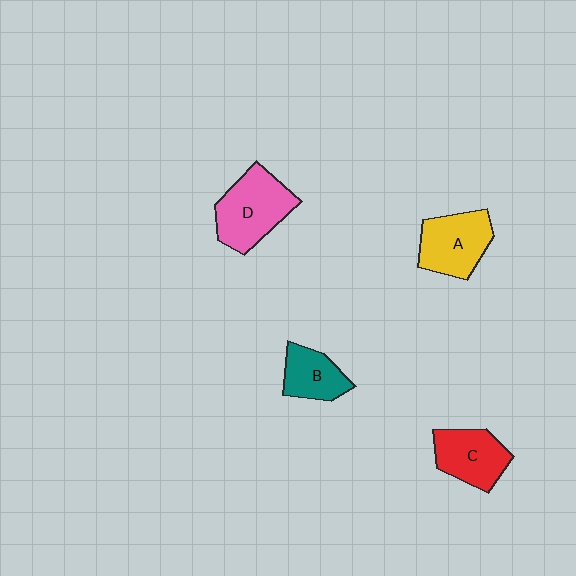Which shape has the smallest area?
Shape B (teal).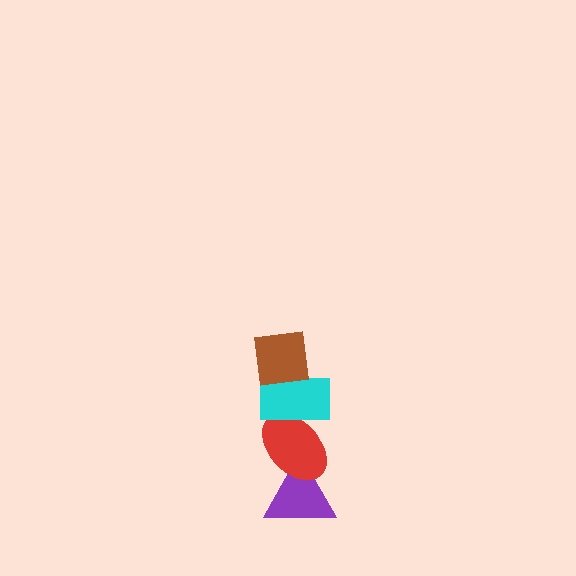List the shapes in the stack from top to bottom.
From top to bottom: the brown square, the cyan rectangle, the red ellipse, the purple triangle.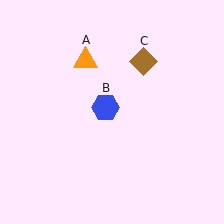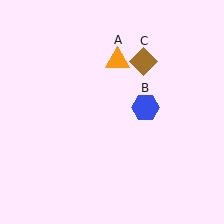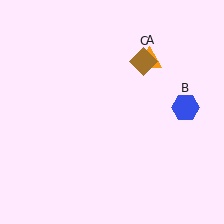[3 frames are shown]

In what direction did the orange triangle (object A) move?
The orange triangle (object A) moved right.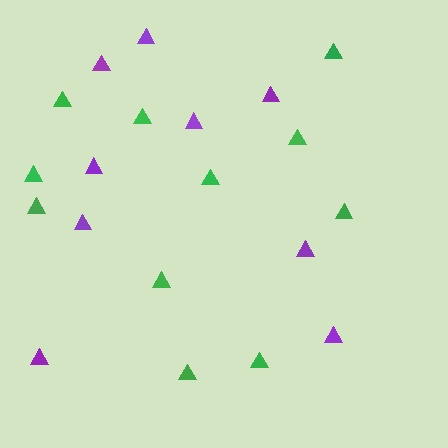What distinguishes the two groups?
There are 2 groups: one group of purple triangles (9) and one group of green triangles (11).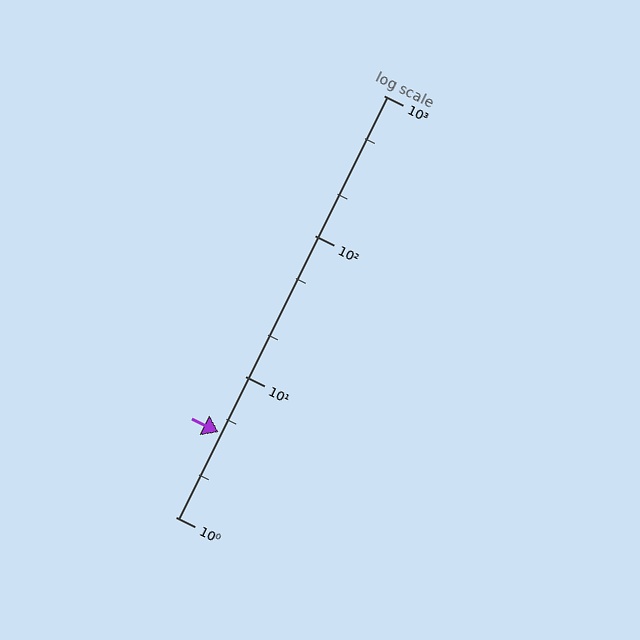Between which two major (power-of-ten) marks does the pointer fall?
The pointer is between 1 and 10.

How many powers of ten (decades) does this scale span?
The scale spans 3 decades, from 1 to 1000.